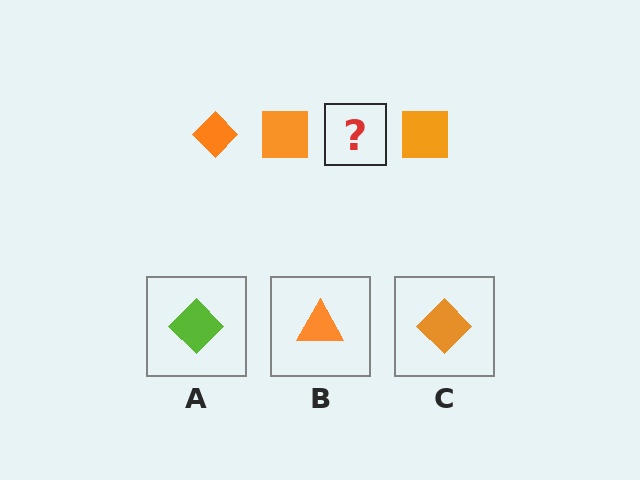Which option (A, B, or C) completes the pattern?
C.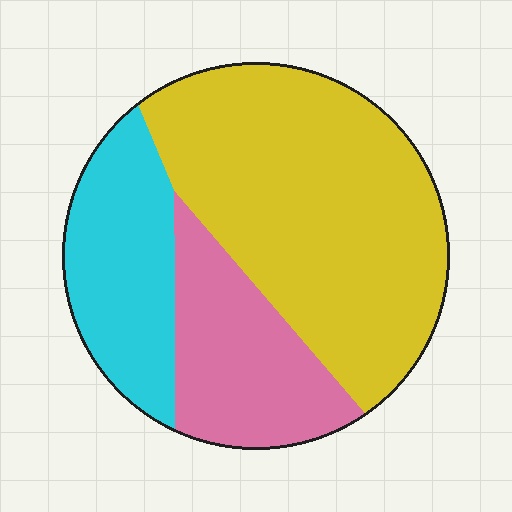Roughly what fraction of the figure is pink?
Pink takes up about one fifth (1/5) of the figure.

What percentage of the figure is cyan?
Cyan covers about 20% of the figure.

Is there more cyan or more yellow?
Yellow.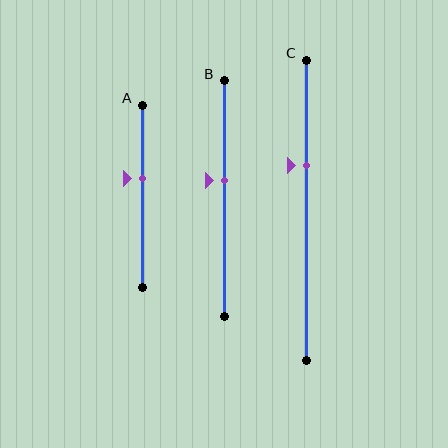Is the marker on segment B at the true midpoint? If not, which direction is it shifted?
No, the marker on segment B is shifted upward by about 8% of the segment length.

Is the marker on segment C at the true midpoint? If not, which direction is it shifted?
No, the marker on segment C is shifted upward by about 15% of the segment length.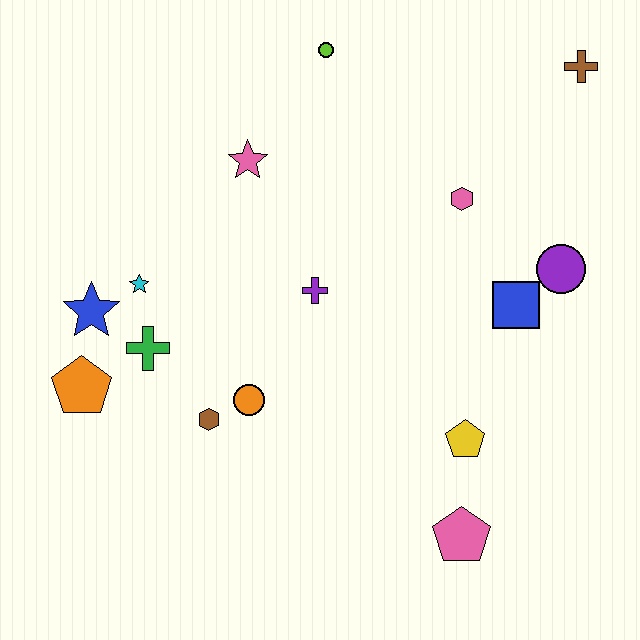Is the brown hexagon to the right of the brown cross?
No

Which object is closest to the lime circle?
The pink star is closest to the lime circle.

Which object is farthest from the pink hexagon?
The orange pentagon is farthest from the pink hexagon.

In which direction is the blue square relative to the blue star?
The blue square is to the right of the blue star.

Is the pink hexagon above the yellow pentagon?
Yes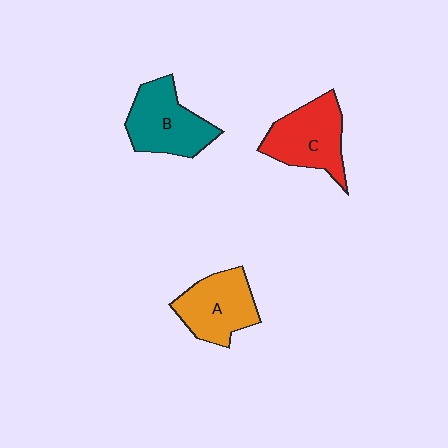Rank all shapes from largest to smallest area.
From largest to smallest: B (teal), C (red), A (orange).